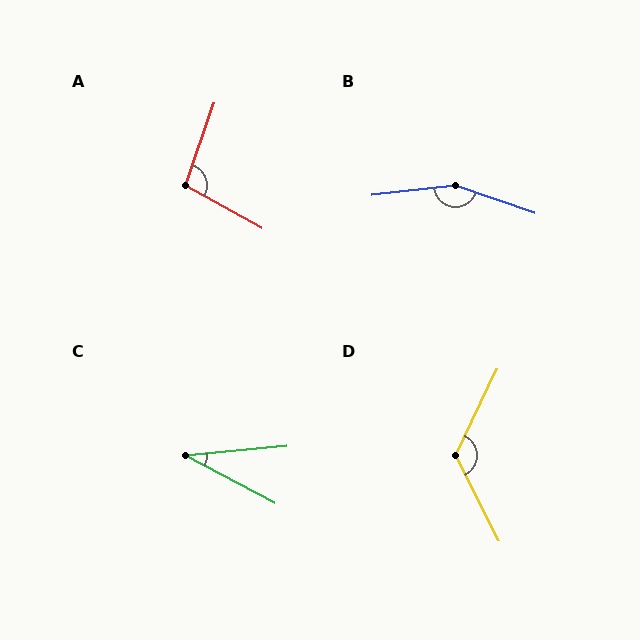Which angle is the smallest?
C, at approximately 33 degrees.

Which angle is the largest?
B, at approximately 155 degrees.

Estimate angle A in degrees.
Approximately 100 degrees.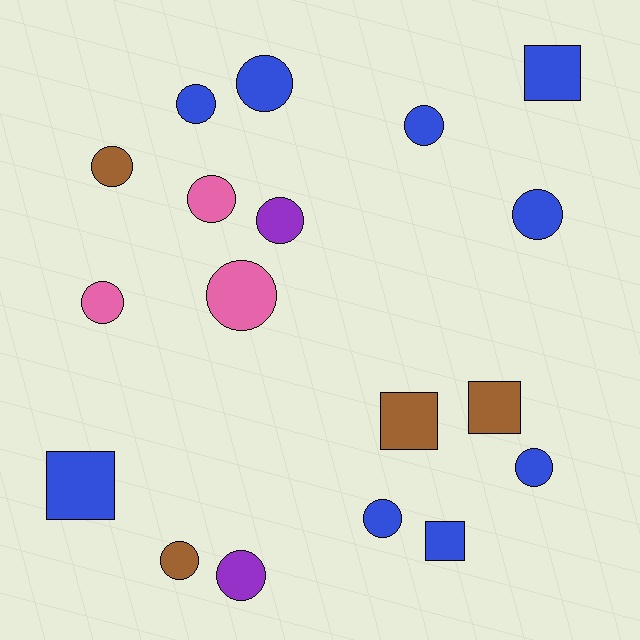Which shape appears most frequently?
Circle, with 13 objects.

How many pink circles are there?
There are 3 pink circles.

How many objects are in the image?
There are 18 objects.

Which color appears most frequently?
Blue, with 9 objects.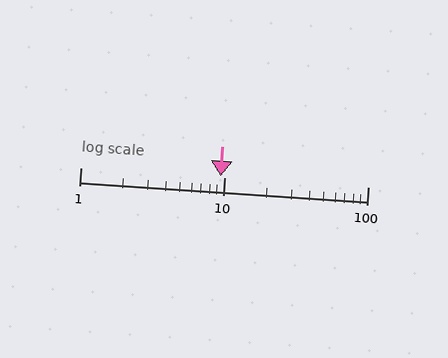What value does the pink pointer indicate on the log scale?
The pointer indicates approximately 9.5.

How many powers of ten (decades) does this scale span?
The scale spans 2 decades, from 1 to 100.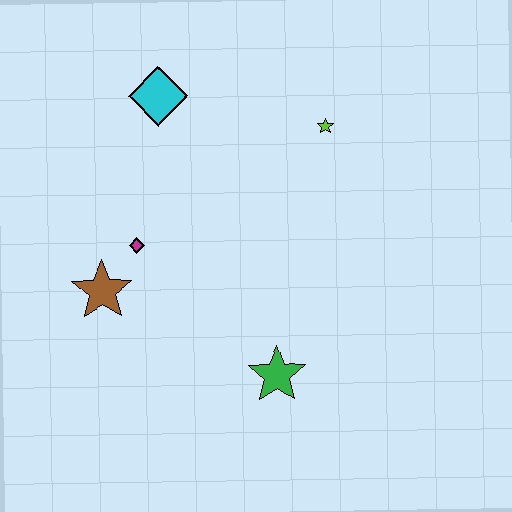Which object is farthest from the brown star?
The lime star is farthest from the brown star.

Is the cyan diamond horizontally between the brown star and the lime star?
Yes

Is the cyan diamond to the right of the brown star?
Yes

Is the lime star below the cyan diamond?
Yes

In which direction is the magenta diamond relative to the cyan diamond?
The magenta diamond is below the cyan diamond.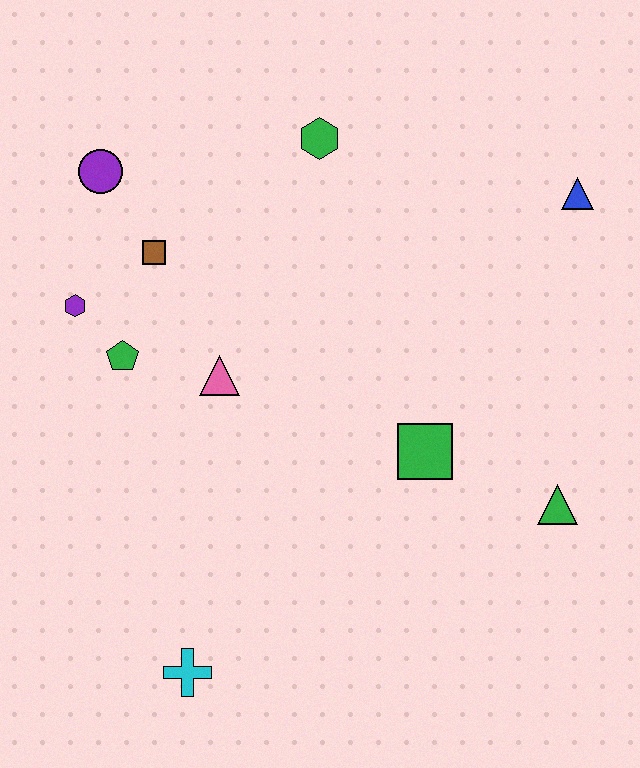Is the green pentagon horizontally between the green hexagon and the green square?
No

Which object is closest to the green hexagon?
The brown square is closest to the green hexagon.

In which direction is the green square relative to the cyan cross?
The green square is to the right of the cyan cross.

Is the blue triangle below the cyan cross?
No